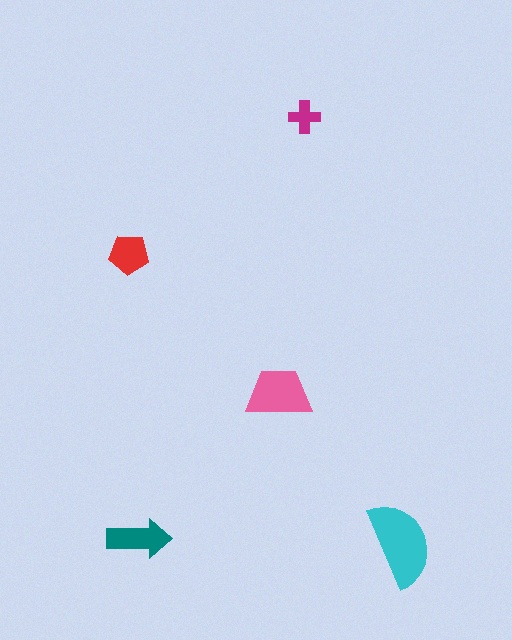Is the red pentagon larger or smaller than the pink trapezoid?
Smaller.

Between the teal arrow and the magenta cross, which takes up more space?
The teal arrow.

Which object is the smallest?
The magenta cross.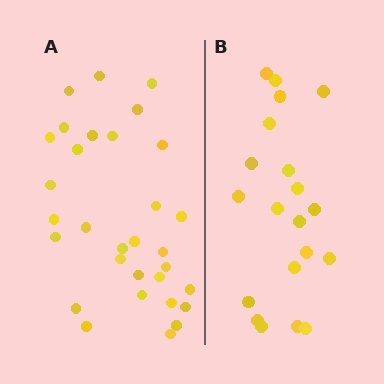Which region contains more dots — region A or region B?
Region A (the left region) has more dots.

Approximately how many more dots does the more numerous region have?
Region A has roughly 12 or so more dots than region B.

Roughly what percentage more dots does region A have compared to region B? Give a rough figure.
About 55% more.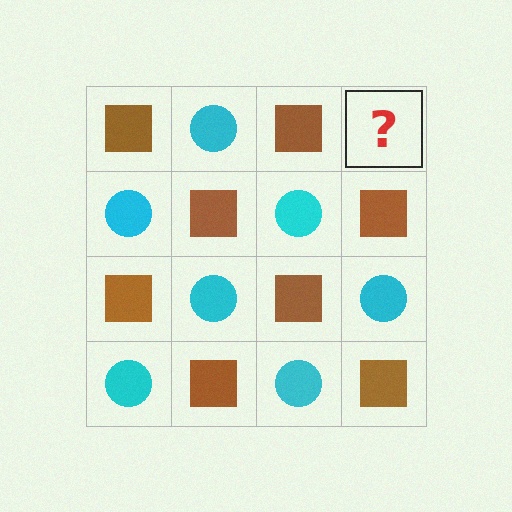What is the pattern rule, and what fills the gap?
The rule is that it alternates brown square and cyan circle in a checkerboard pattern. The gap should be filled with a cyan circle.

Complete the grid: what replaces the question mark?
The question mark should be replaced with a cyan circle.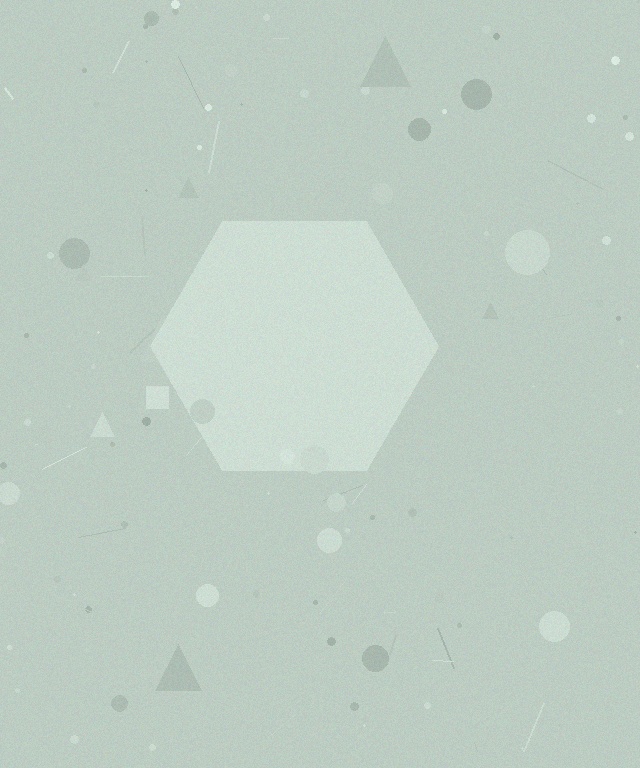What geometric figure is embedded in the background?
A hexagon is embedded in the background.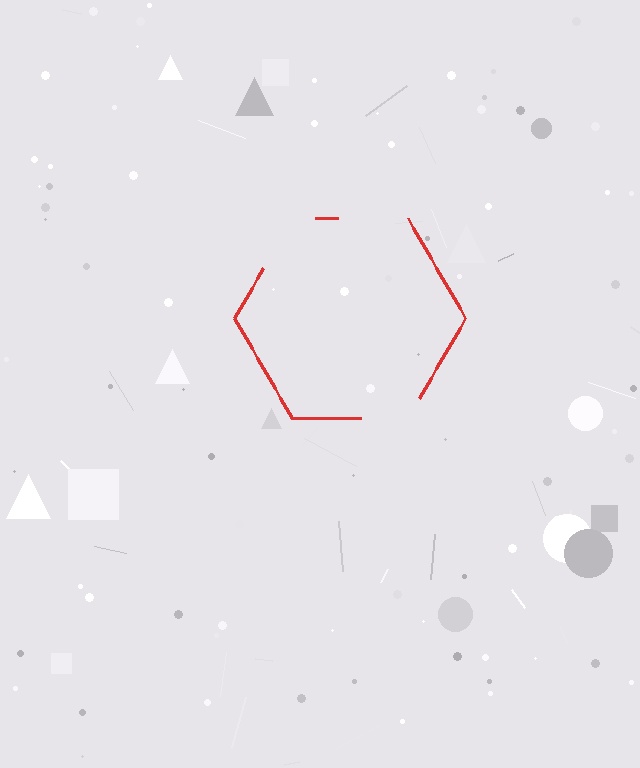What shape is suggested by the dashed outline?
The dashed outline suggests a hexagon.